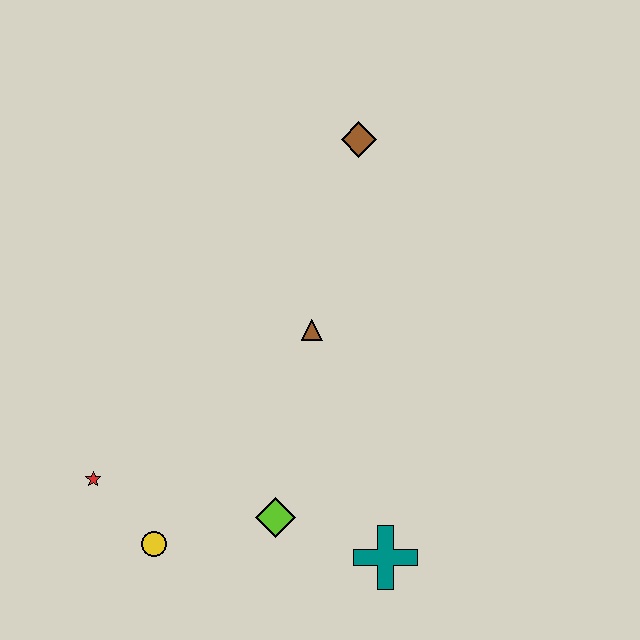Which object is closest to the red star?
The yellow circle is closest to the red star.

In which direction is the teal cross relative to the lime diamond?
The teal cross is to the right of the lime diamond.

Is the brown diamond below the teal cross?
No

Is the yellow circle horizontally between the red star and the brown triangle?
Yes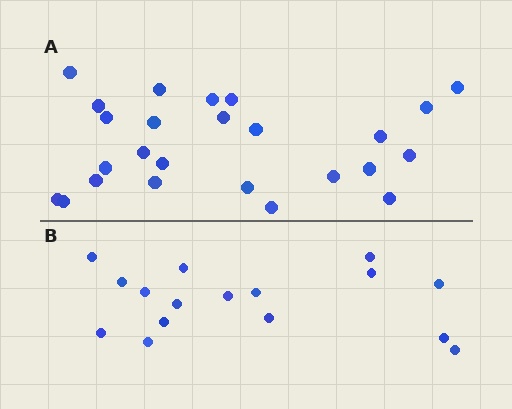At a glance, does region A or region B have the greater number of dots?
Region A (the top region) has more dots.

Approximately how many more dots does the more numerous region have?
Region A has roughly 8 or so more dots than region B.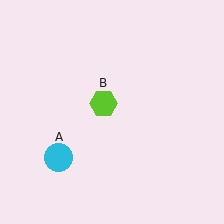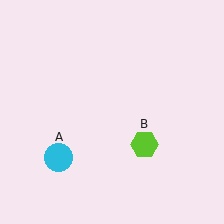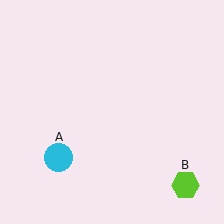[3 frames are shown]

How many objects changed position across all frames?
1 object changed position: lime hexagon (object B).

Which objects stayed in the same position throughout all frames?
Cyan circle (object A) remained stationary.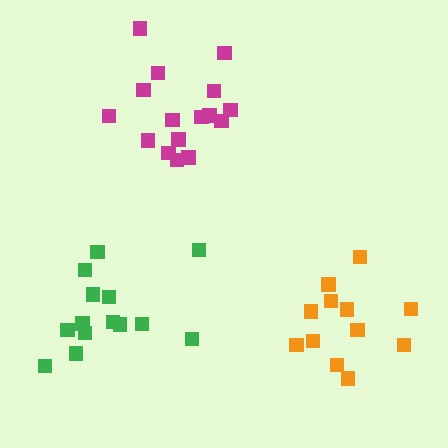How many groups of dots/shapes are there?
There are 3 groups.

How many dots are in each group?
Group 1: 16 dots, Group 2: 14 dots, Group 3: 12 dots (42 total).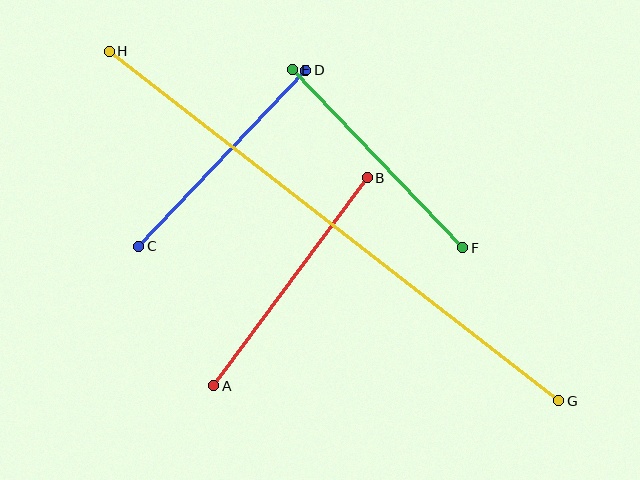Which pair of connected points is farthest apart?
Points G and H are farthest apart.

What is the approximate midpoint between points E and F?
The midpoint is at approximately (378, 159) pixels.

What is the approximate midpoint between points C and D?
The midpoint is at approximately (222, 158) pixels.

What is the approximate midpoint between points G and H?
The midpoint is at approximately (334, 226) pixels.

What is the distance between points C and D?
The distance is approximately 243 pixels.